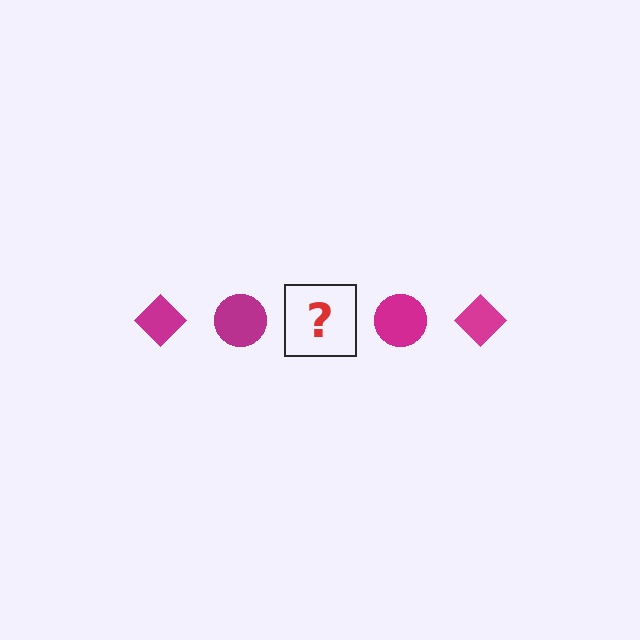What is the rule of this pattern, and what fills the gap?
The rule is that the pattern cycles through diamond, circle shapes in magenta. The gap should be filled with a magenta diamond.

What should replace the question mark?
The question mark should be replaced with a magenta diamond.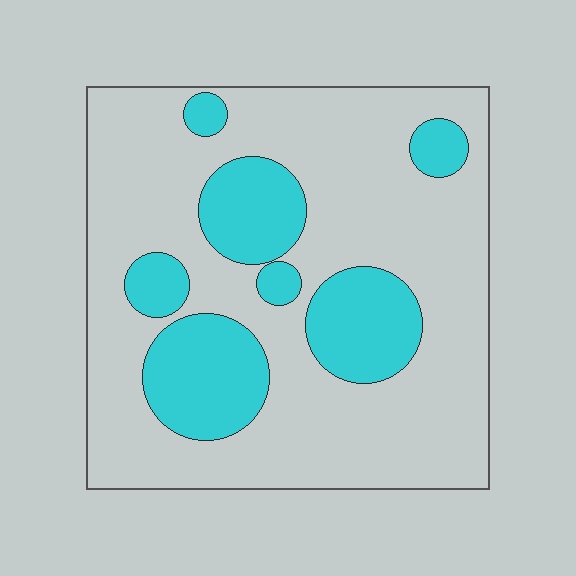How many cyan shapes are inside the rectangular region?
7.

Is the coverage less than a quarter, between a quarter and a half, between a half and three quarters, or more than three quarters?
Between a quarter and a half.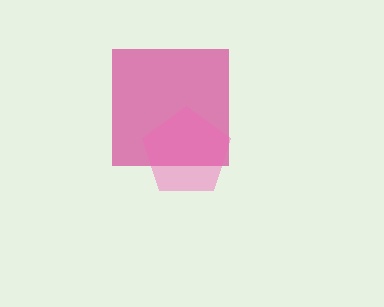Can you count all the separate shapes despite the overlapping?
Yes, there are 2 separate shapes.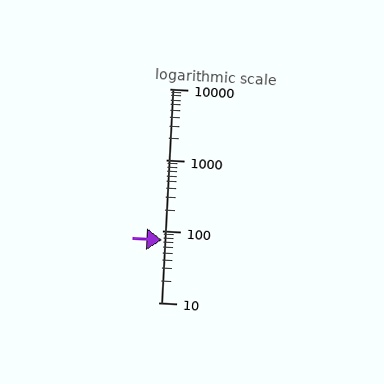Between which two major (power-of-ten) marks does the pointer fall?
The pointer is between 10 and 100.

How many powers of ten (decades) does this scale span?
The scale spans 3 decades, from 10 to 10000.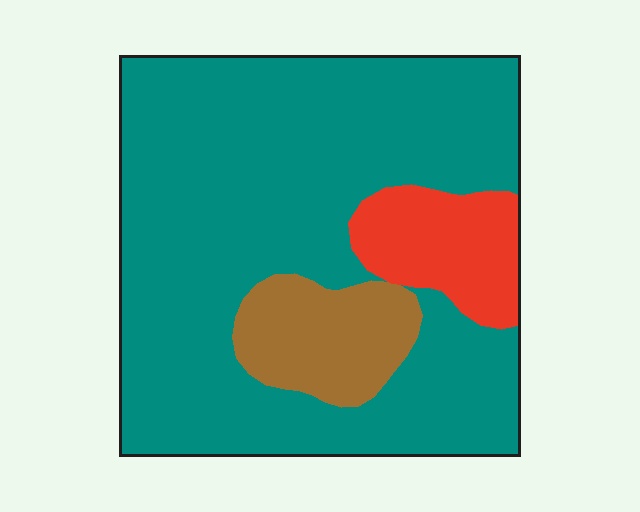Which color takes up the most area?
Teal, at roughly 75%.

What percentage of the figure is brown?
Brown covers 12% of the figure.